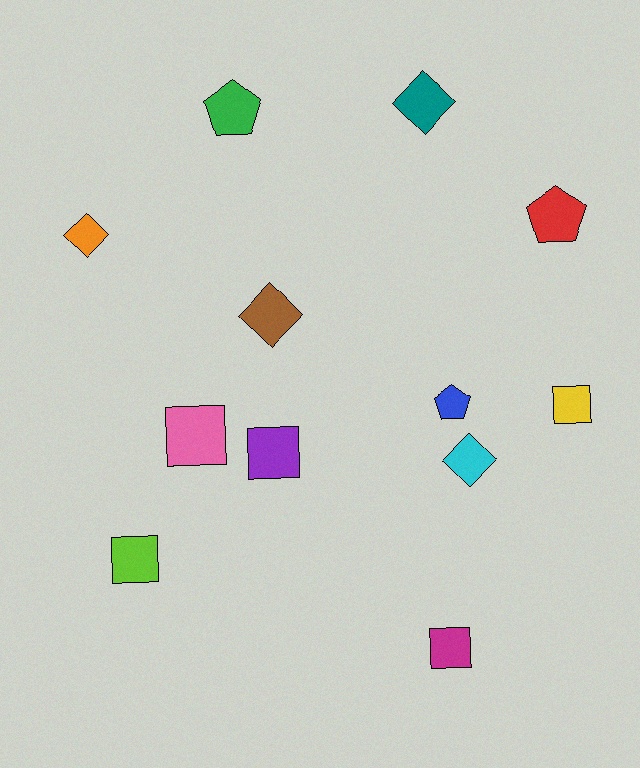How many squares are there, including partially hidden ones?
There are 5 squares.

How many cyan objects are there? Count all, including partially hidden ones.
There is 1 cyan object.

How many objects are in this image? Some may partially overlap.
There are 12 objects.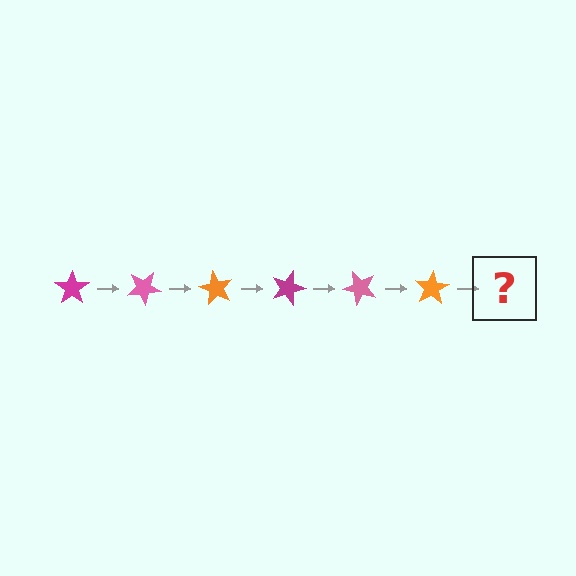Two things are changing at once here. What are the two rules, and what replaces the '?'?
The two rules are that it rotates 30 degrees each step and the color cycles through magenta, pink, and orange. The '?' should be a magenta star, rotated 180 degrees from the start.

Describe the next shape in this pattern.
It should be a magenta star, rotated 180 degrees from the start.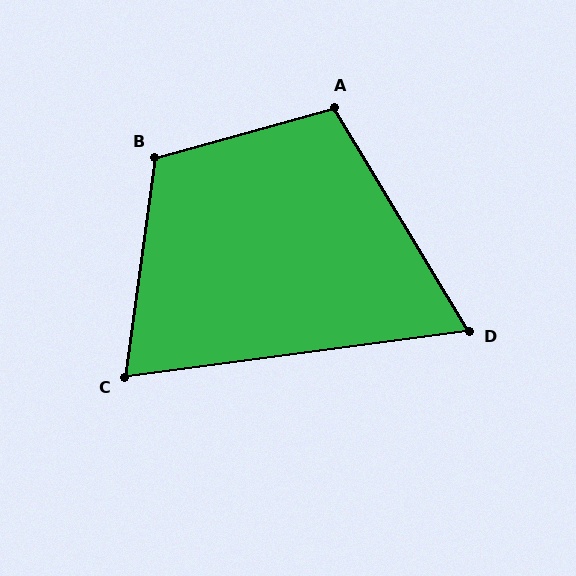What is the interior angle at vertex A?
Approximately 105 degrees (obtuse).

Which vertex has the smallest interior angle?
D, at approximately 67 degrees.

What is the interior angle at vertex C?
Approximately 75 degrees (acute).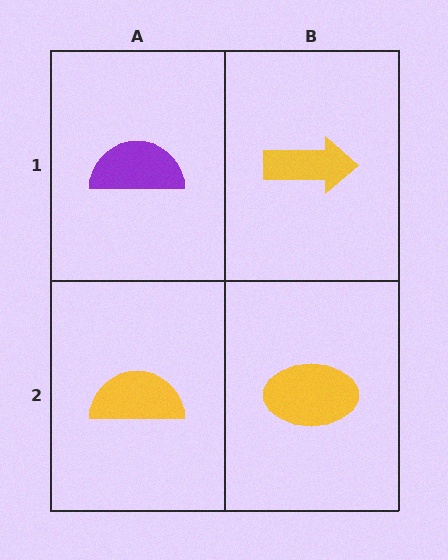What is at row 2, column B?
A yellow ellipse.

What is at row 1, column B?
A yellow arrow.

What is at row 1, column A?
A purple semicircle.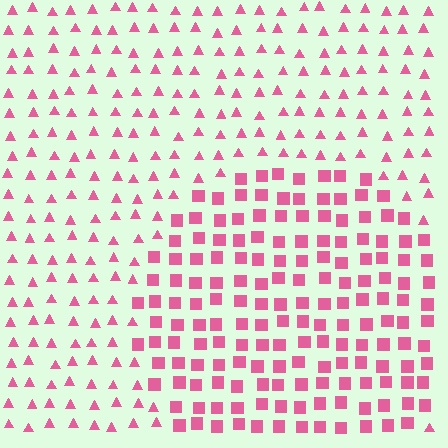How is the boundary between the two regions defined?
The boundary is defined by a change in element shape: squares inside vs. triangles outside. All elements share the same color and spacing.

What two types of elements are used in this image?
The image uses squares inside the circle region and triangles outside it.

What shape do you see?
I see a circle.